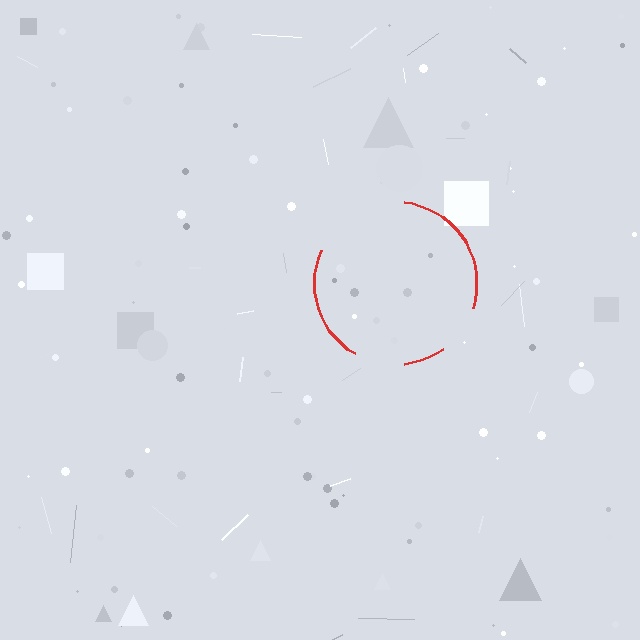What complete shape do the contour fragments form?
The contour fragments form a circle.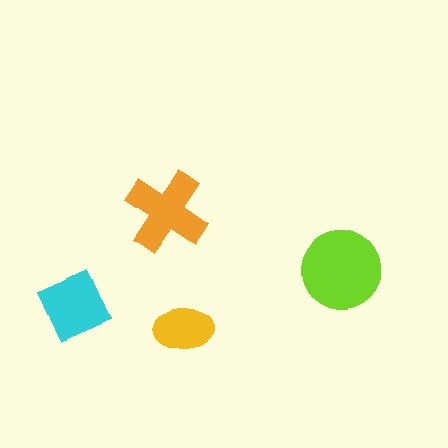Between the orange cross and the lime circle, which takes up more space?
The lime circle.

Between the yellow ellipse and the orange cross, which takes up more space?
The orange cross.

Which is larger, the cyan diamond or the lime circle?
The lime circle.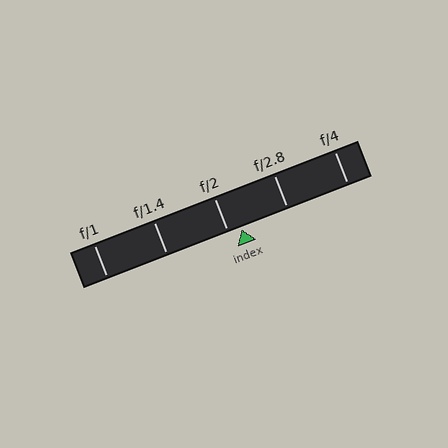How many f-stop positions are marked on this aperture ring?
There are 5 f-stop positions marked.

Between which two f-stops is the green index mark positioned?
The index mark is between f/2 and f/2.8.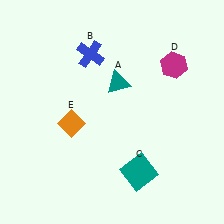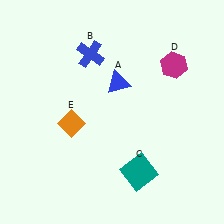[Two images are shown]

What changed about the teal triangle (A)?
In Image 1, A is teal. In Image 2, it changed to blue.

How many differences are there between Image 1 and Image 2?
There is 1 difference between the two images.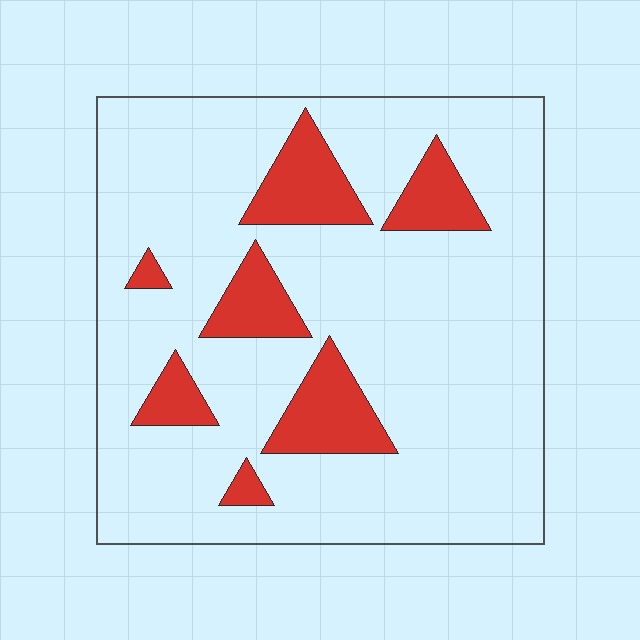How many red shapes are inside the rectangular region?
7.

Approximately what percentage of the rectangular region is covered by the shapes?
Approximately 15%.